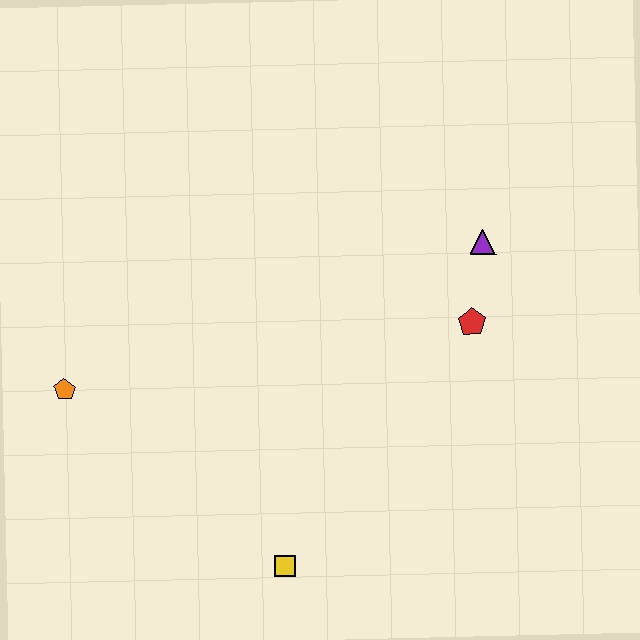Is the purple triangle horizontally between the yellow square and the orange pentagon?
No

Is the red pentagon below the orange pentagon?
No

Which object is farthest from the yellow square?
The purple triangle is farthest from the yellow square.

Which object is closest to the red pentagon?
The purple triangle is closest to the red pentagon.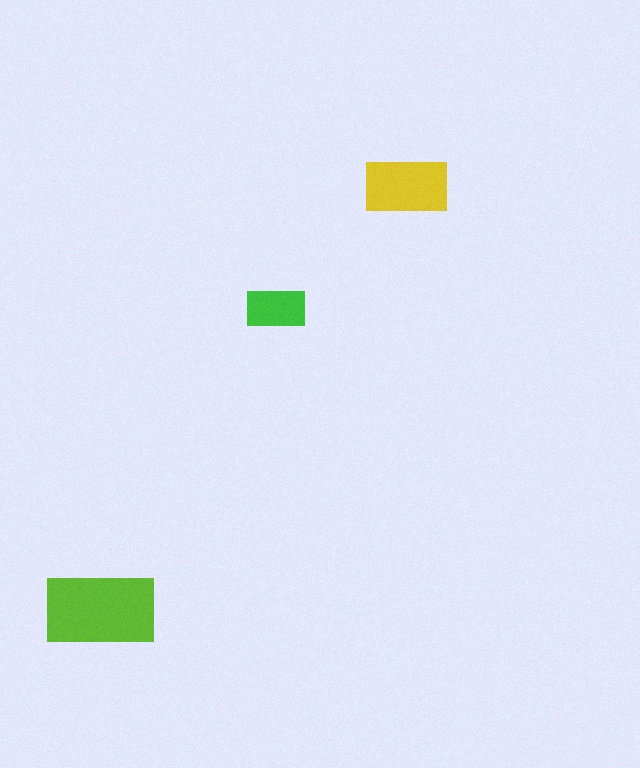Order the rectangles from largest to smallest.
the lime one, the yellow one, the green one.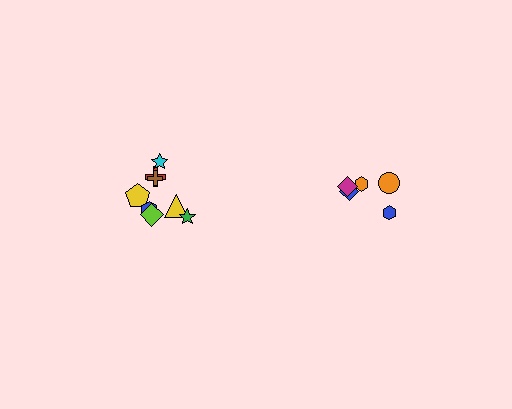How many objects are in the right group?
There are 5 objects.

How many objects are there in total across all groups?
There are 13 objects.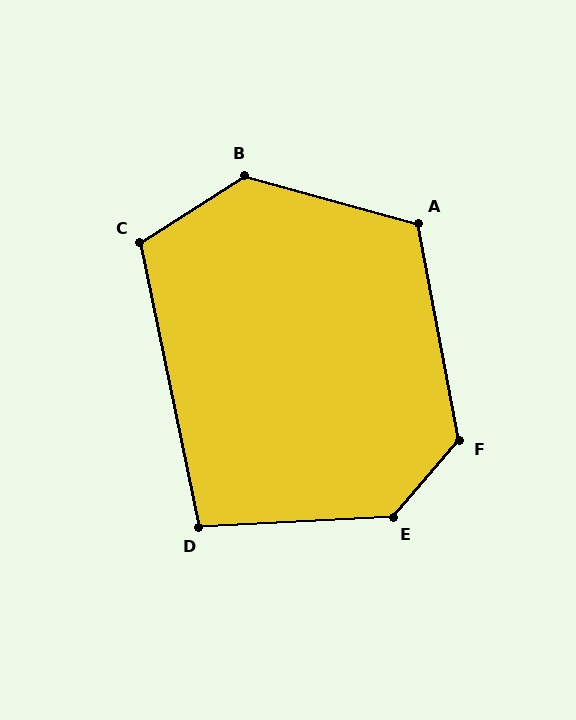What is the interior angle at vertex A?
Approximately 116 degrees (obtuse).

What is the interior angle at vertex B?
Approximately 132 degrees (obtuse).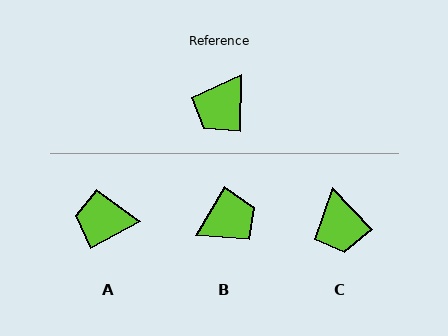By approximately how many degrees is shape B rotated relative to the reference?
Approximately 150 degrees counter-clockwise.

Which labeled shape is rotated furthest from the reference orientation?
B, about 150 degrees away.